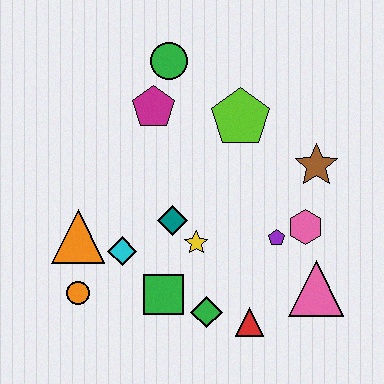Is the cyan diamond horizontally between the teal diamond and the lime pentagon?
No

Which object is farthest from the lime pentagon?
The orange circle is farthest from the lime pentagon.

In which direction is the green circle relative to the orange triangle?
The green circle is above the orange triangle.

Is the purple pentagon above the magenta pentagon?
No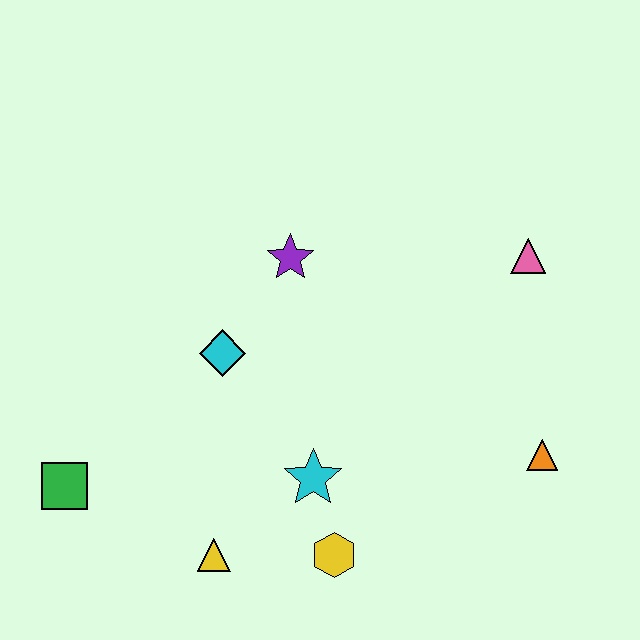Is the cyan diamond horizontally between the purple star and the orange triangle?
No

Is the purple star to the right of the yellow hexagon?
No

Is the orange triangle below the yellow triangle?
No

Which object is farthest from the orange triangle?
The green square is farthest from the orange triangle.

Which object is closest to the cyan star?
The yellow hexagon is closest to the cyan star.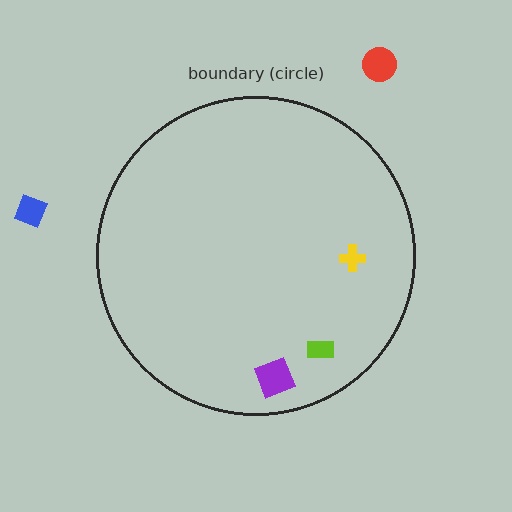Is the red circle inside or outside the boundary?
Outside.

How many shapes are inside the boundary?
3 inside, 2 outside.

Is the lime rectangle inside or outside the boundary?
Inside.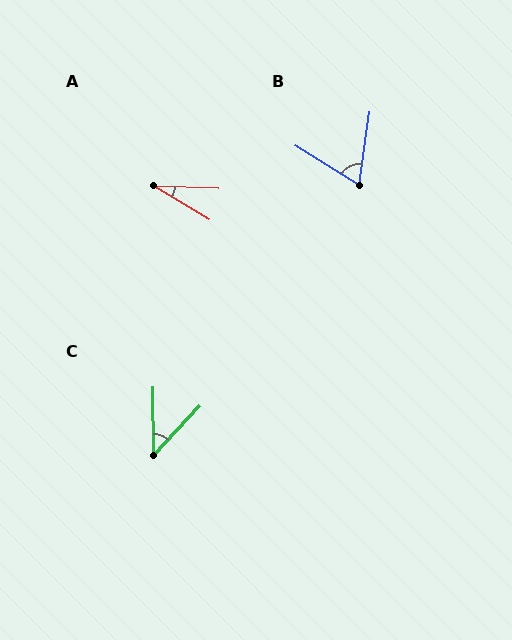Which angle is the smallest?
A, at approximately 29 degrees.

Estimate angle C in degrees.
Approximately 43 degrees.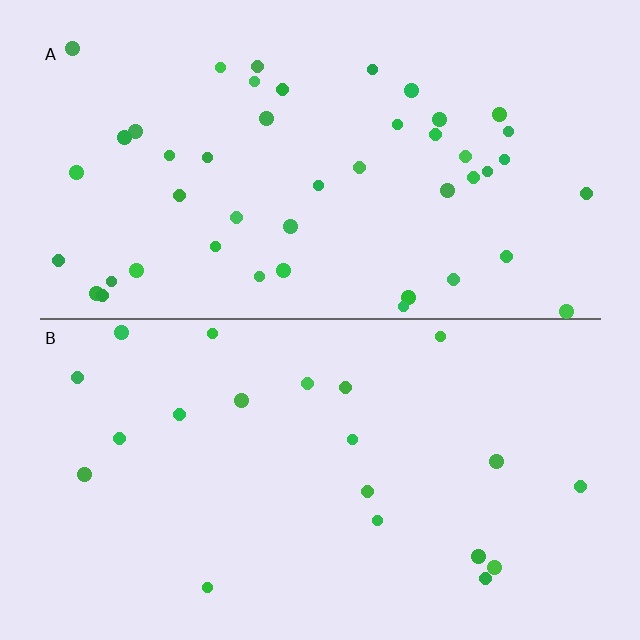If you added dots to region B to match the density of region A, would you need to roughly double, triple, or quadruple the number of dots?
Approximately double.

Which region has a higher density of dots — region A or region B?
A (the top).